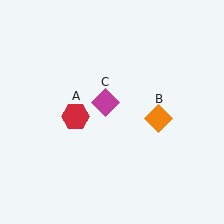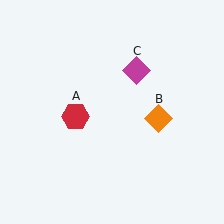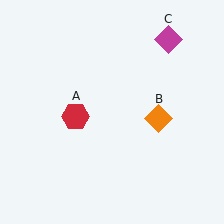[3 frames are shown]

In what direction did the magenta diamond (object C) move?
The magenta diamond (object C) moved up and to the right.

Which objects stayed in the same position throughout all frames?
Red hexagon (object A) and orange diamond (object B) remained stationary.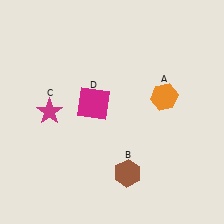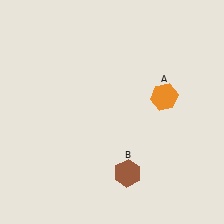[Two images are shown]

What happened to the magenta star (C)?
The magenta star (C) was removed in Image 2. It was in the top-left area of Image 1.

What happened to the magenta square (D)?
The magenta square (D) was removed in Image 2. It was in the top-left area of Image 1.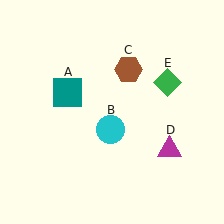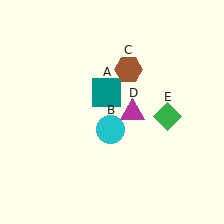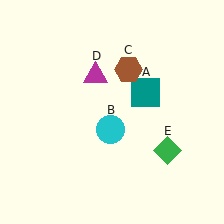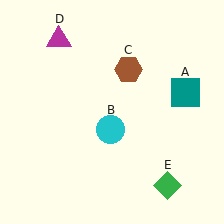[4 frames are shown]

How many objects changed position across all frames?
3 objects changed position: teal square (object A), magenta triangle (object D), green diamond (object E).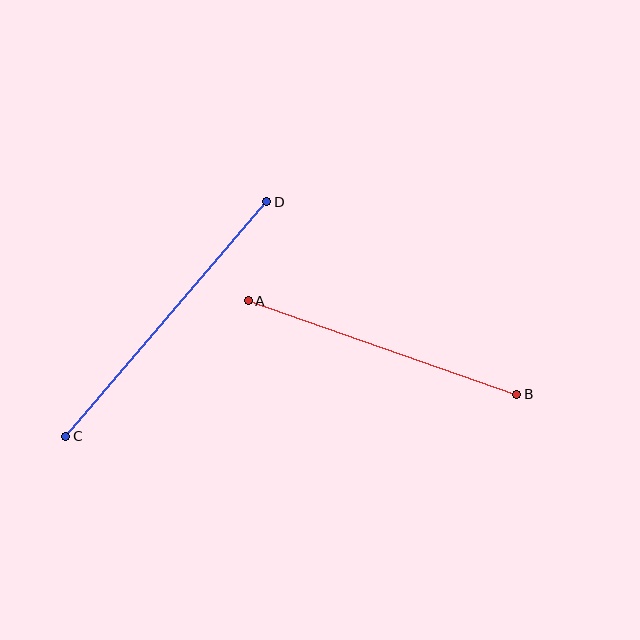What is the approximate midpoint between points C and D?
The midpoint is at approximately (166, 319) pixels.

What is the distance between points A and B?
The distance is approximately 285 pixels.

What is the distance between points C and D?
The distance is approximately 309 pixels.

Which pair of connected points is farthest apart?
Points C and D are farthest apart.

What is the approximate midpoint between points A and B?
The midpoint is at approximately (383, 348) pixels.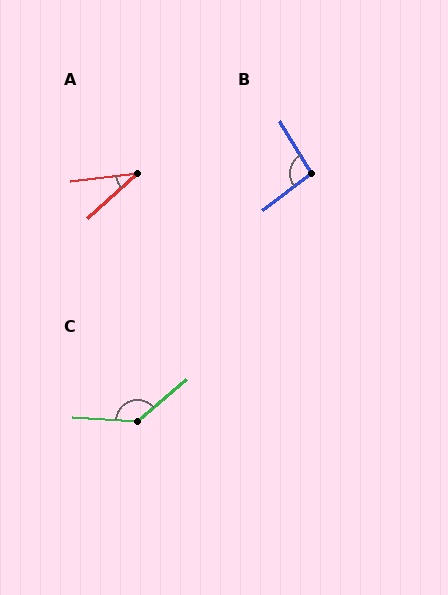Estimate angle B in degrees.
Approximately 96 degrees.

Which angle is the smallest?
A, at approximately 35 degrees.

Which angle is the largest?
C, at approximately 136 degrees.